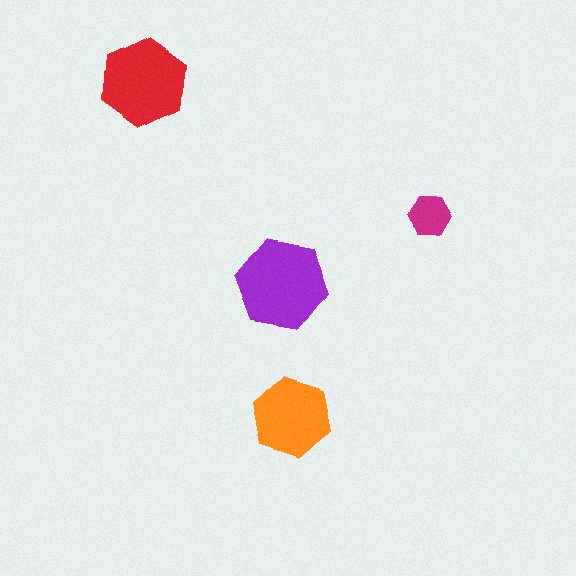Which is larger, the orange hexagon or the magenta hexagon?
The orange one.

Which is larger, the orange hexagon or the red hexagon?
The red one.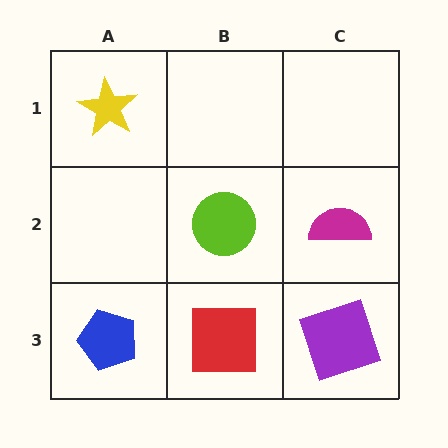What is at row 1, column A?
A yellow star.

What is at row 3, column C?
A purple square.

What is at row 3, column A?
A blue pentagon.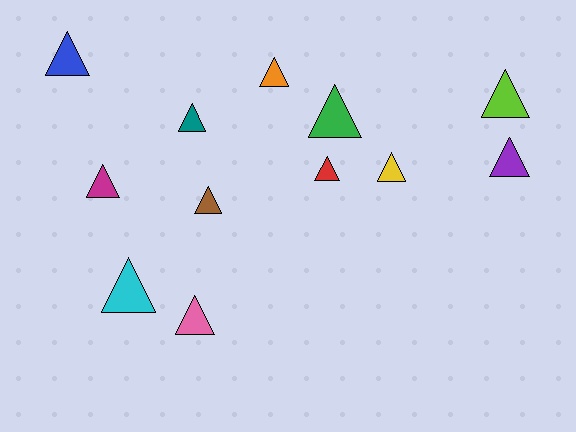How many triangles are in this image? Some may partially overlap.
There are 12 triangles.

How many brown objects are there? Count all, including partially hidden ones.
There is 1 brown object.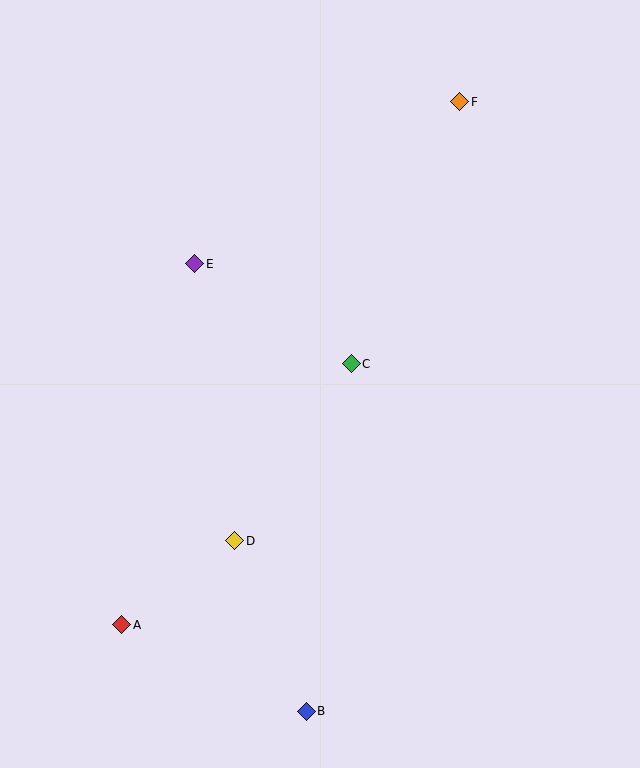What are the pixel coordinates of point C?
Point C is at (351, 364).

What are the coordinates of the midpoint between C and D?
The midpoint between C and D is at (293, 452).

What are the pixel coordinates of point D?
Point D is at (235, 541).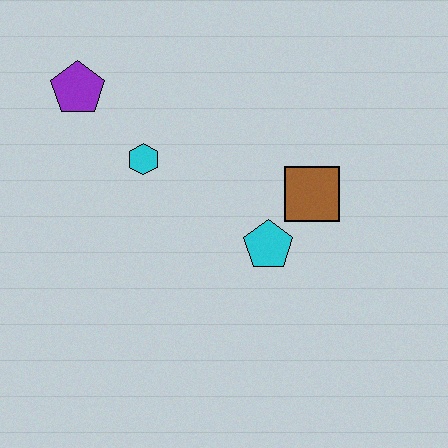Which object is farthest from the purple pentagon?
The brown square is farthest from the purple pentagon.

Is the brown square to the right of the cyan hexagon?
Yes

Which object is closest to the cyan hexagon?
The purple pentagon is closest to the cyan hexagon.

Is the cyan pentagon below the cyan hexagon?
Yes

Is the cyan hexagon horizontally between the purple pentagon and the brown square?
Yes